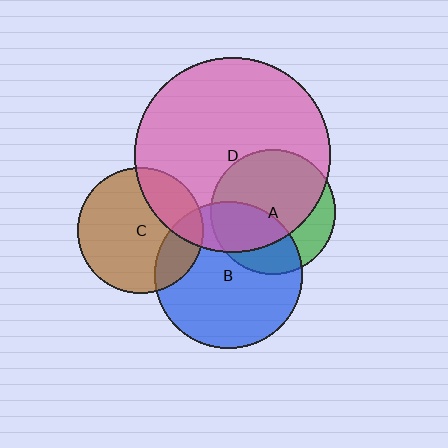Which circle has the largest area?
Circle D (pink).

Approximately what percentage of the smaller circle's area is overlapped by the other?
Approximately 70%.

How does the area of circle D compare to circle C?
Approximately 2.4 times.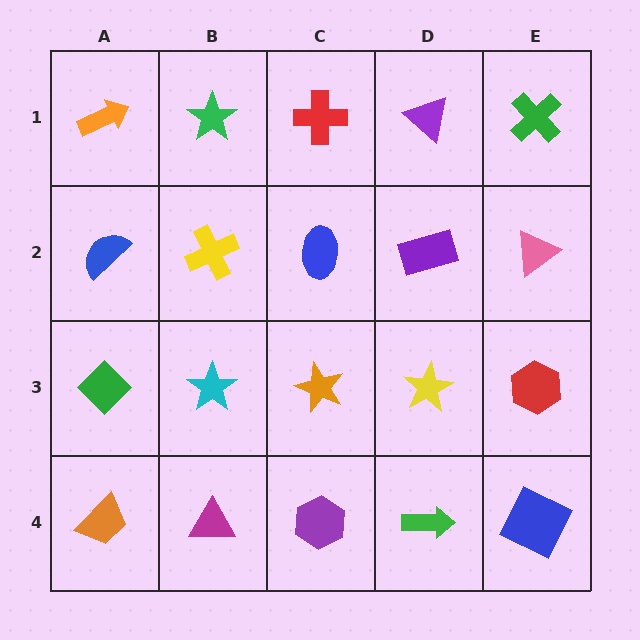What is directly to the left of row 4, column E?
A green arrow.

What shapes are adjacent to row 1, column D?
A purple rectangle (row 2, column D), a red cross (row 1, column C), a green cross (row 1, column E).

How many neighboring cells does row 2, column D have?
4.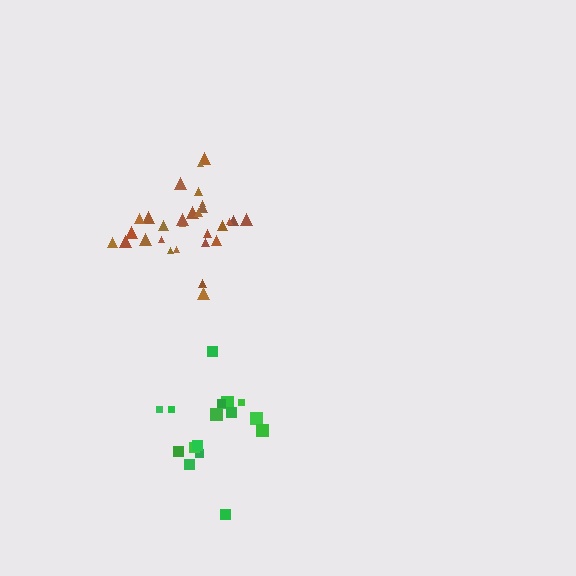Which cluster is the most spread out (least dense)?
Green.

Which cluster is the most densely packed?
Brown.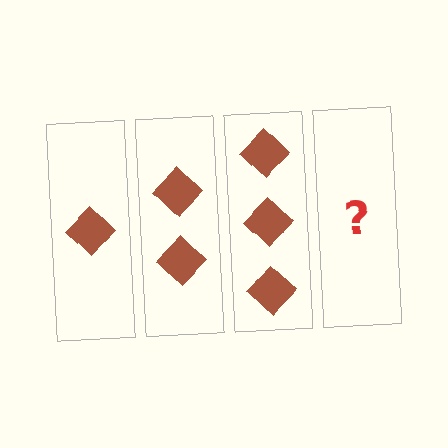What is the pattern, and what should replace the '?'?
The pattern is that each step adds one more diamond. The '?' should be 4 diamonds.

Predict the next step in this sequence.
The next step is 4 diamonds.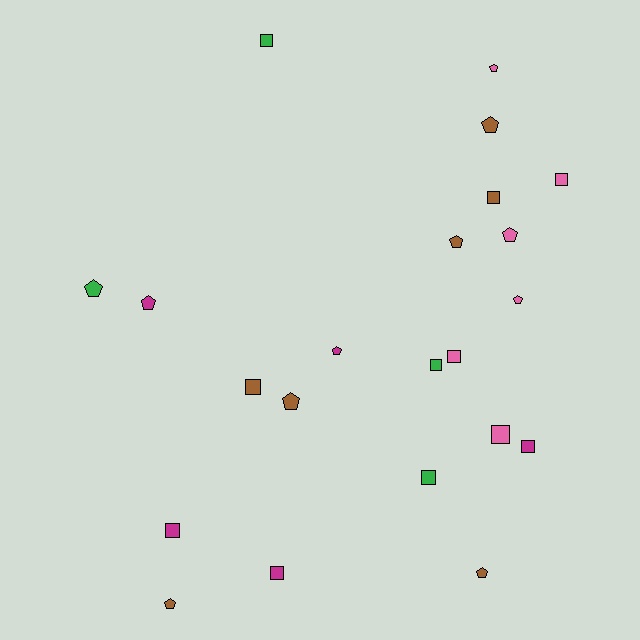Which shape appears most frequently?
Square, with 11 objects.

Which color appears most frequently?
Brown, with 7 objects.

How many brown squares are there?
There are 2 brown squares.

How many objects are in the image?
There are 22 objects.